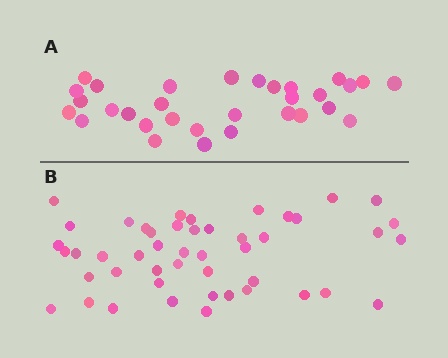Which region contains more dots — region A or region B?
Region B (the bottom region) has more dots.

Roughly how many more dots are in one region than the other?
Region B has approximately 15 more dots than region A.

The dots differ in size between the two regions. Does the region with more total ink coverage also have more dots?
No. Region A has more total ink coverage because its dots are larger, but region B actually contains more individual dots. Total area can be misleading — the number of items is what matters here.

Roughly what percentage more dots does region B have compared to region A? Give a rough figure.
About 50% more.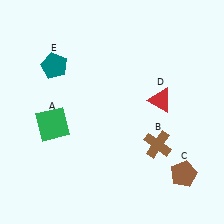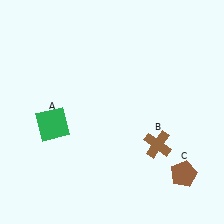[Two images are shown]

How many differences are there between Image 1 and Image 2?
There are 2 differences between the two images.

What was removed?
The red triangle (D), the teal pentagon (E) were removed in Image 2.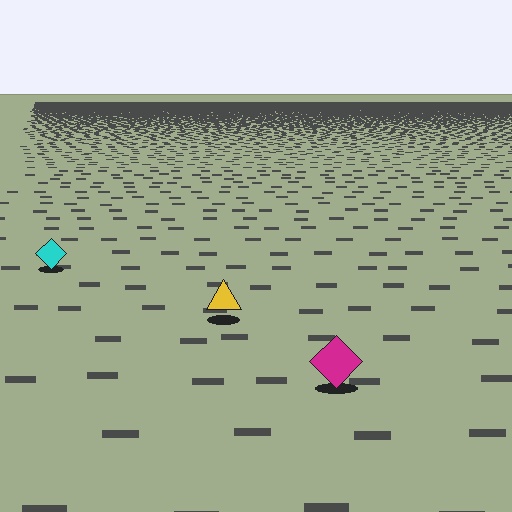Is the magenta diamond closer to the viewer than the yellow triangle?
Yes. The magenta diamond is closer — you can tell from the texture gradient: the ground texture is coarser near it.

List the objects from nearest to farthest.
From nearest to farthest: the magenta diamond, the yellow triangle, the cyan diamond.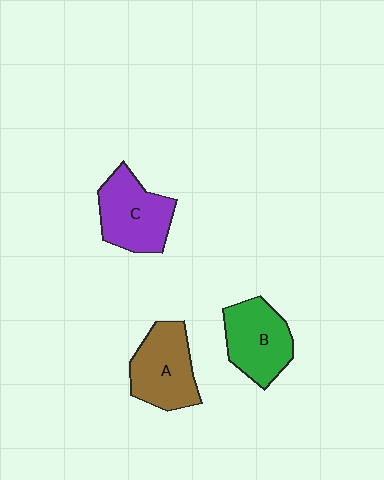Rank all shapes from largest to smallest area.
From largest to smallest: C (purple), A (brown), B (green).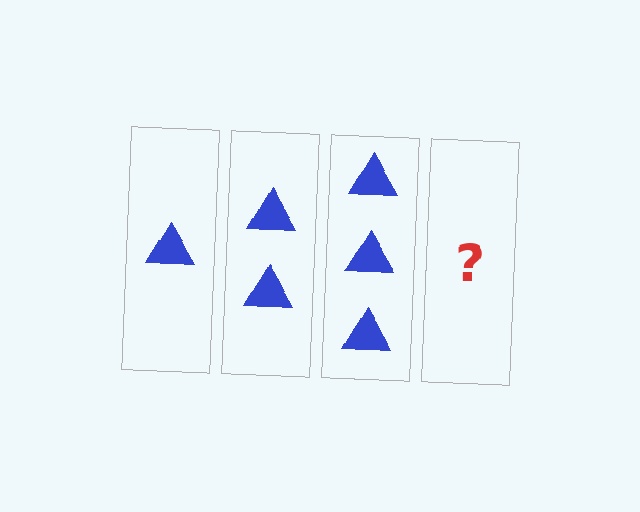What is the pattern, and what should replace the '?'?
The pattern is that each step adds one more triangle. The '?' should be 4 triangles.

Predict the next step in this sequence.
The next step is 4 triangles.